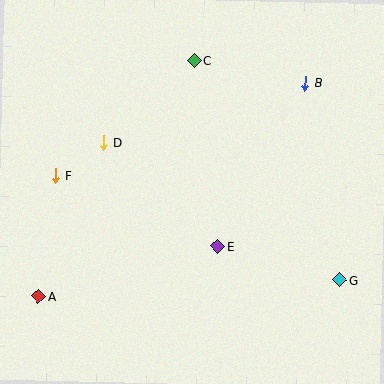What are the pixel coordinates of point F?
Point F is at (56, 176).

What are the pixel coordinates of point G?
Point G is at (340, 280).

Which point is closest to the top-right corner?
Point B is closest to the top-right corner.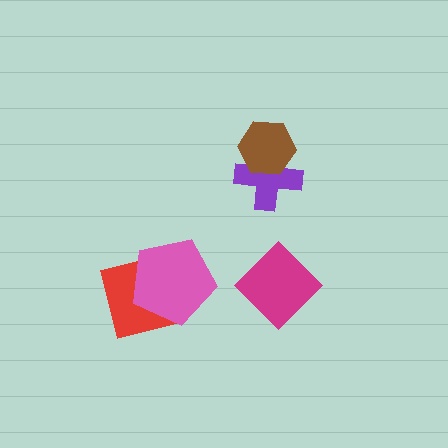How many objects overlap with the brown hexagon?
1 object overlaps with the brown hexagon.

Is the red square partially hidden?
Yes, it is partially covered by another shape.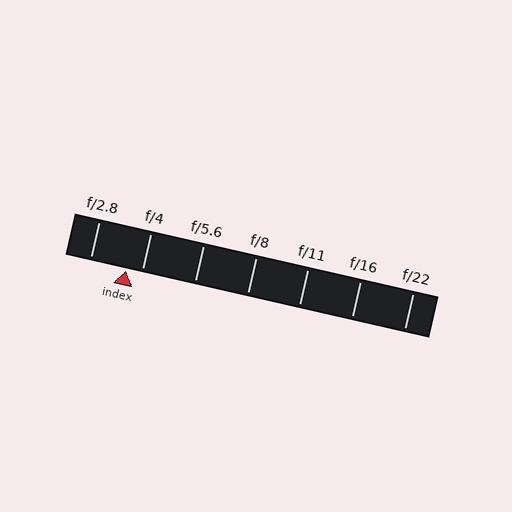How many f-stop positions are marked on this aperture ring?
There are 7 f-stop positions marked.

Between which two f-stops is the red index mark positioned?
The index mark is between f/2.8 and f/4.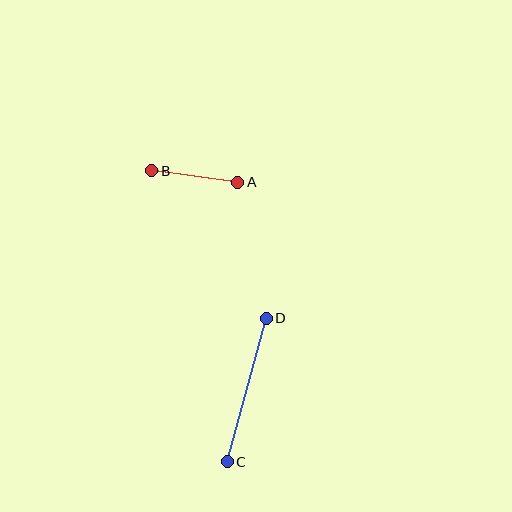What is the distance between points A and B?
The distance is approximately 87 pixels.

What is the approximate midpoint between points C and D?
The midpoint is at approximately (247, 390) pixels.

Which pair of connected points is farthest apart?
Points C and D are farthest apart.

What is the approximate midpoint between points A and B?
The midpoint is at approximately (195, 176) pixels.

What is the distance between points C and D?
The distance is approximately 148 pixels.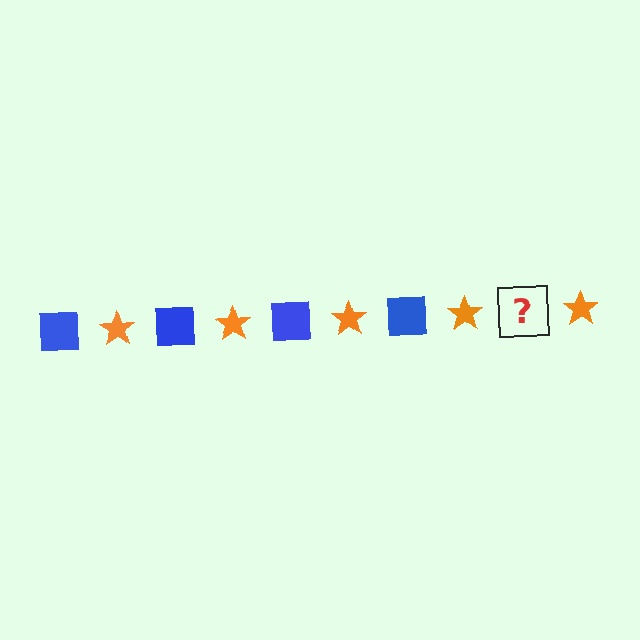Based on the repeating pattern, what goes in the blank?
The blank should be a blue square.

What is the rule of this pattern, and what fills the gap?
The rule is that the pattern alternates between blue square and orange star. The gap should be filled with a blue square.